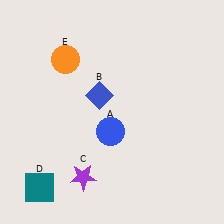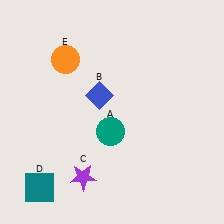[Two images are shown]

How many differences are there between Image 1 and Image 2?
There is 1 difference between the two images.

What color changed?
The circle (A) changed from blue in Image 1 to teal in Image 2.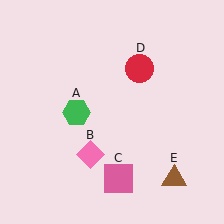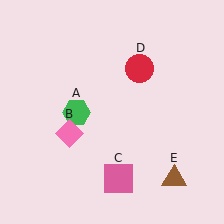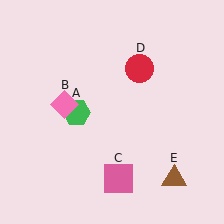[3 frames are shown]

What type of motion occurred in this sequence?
The pink diamond (object B) rotated clockwise around the center of the scene.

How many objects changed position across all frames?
1 object changed position: pink diamond (object B).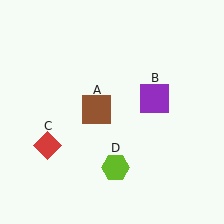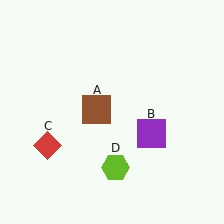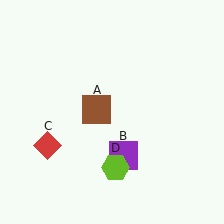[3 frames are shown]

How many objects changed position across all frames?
1 object changed position: purple square (object B).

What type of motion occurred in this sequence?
The purple square (object B) rotated clockwise around the center of the scene.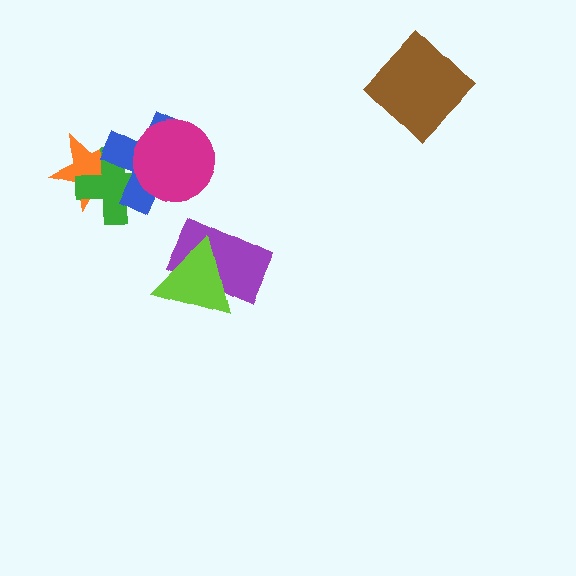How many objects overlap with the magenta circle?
2 objects overlap with the magenta circle.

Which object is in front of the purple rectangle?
The lime triangle is in front of the purple rectangle.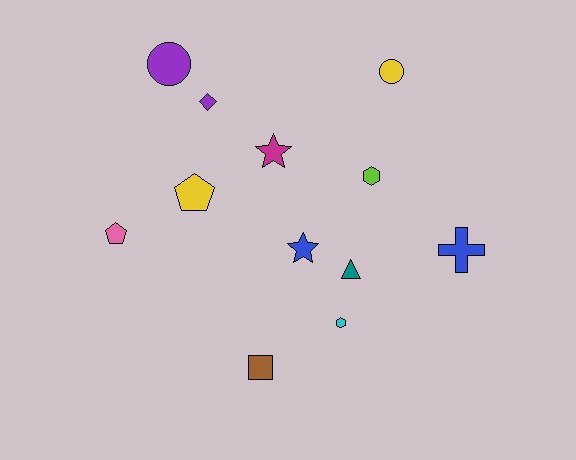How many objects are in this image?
There are 12 objects.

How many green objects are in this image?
There are no green objects.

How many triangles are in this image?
There is 1 triangle.